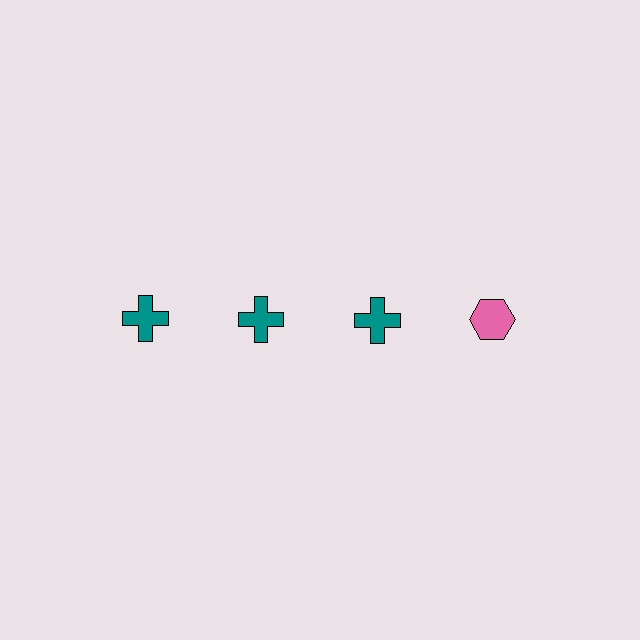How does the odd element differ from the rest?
It differs in both color (pink instead of teal) and shape (hexagon instead of cross).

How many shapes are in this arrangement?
There are 4 shapes arranged in a grid pattern.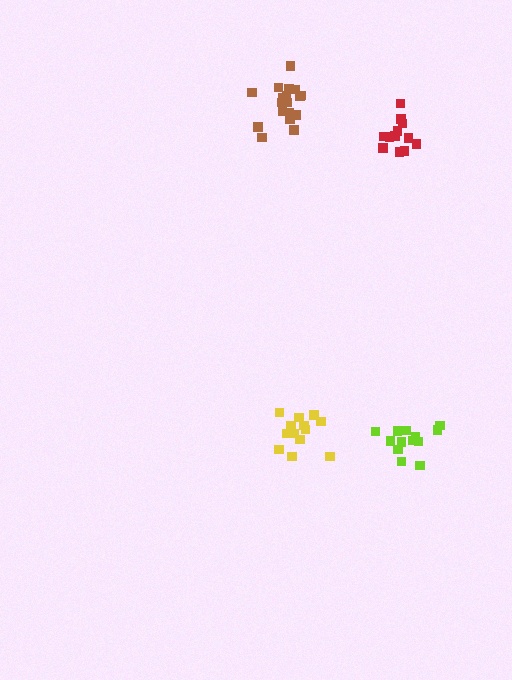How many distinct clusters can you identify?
There are 4 distinct clusters.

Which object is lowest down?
The lime cluster is bottommost.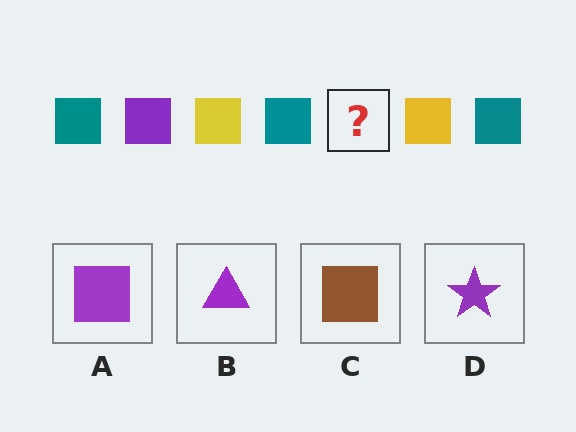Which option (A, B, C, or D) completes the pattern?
A.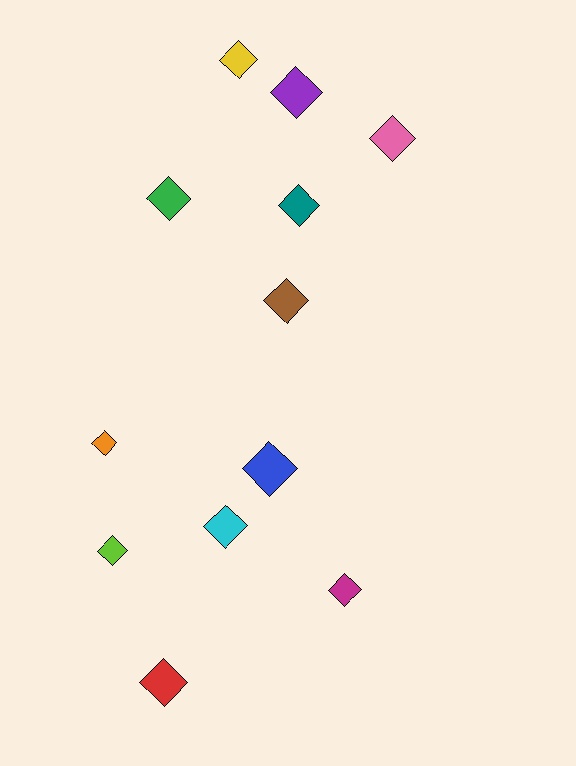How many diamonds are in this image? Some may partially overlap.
There are 12 diamonds.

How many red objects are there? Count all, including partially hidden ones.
There is 1 red object.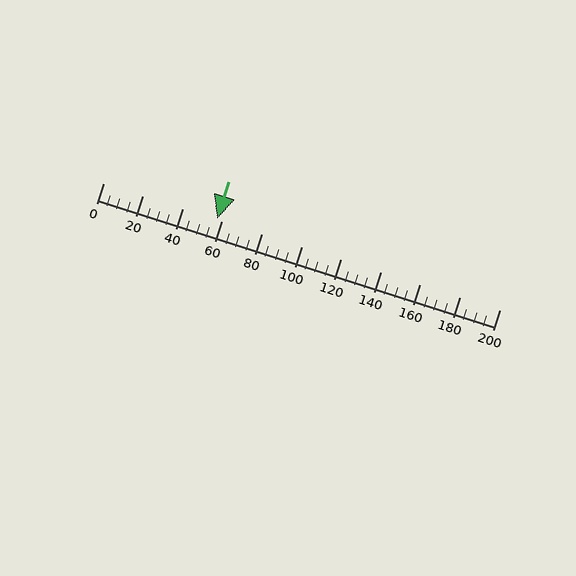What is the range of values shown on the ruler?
The ruler shows values from 0 to 200.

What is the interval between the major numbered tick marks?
The major tick marks are spaced 20 units apart.